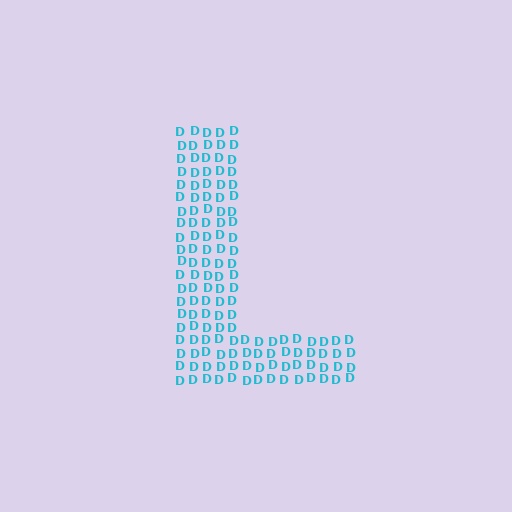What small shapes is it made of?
It is made of small letter D's.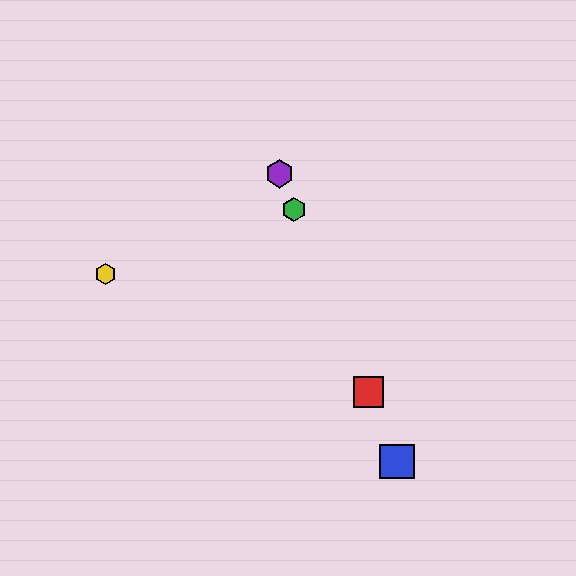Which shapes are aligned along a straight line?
The red square, the blue square, the green hexagon, the purple hexagon are aligned along a straight line.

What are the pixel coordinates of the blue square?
The blue square is at (397, 461).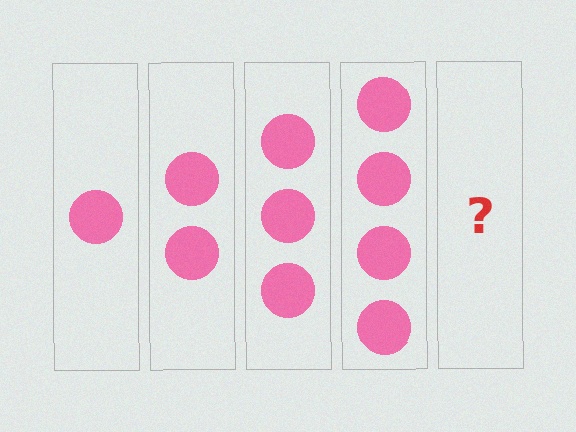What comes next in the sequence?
The next element should be 5 circles.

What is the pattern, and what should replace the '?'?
The pattern is that each step adds one more circle. The '?' should be 5 circles.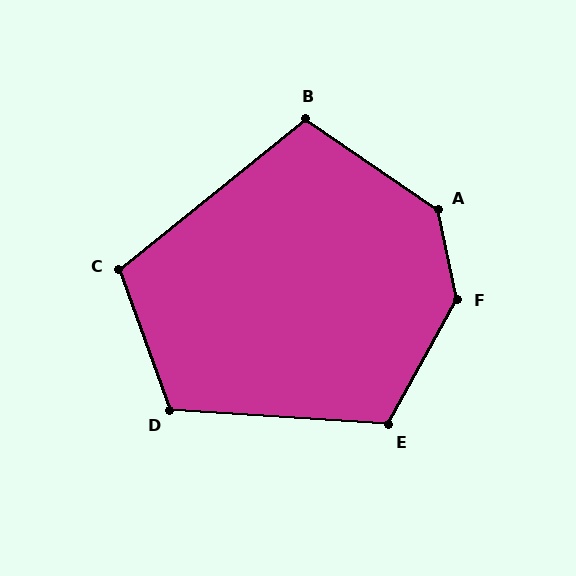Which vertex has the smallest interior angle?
B, at approximately 107 degrees.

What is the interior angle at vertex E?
Approximately 115 degrees (obtuse).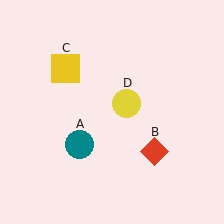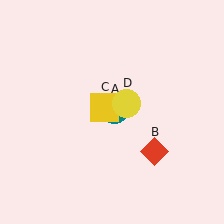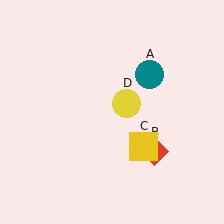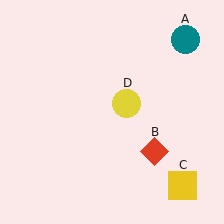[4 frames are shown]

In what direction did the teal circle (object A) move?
The teal circle (object A) moved up and to the right.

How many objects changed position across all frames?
2 objects changed position: teal circle (object A), yellow square (object C).